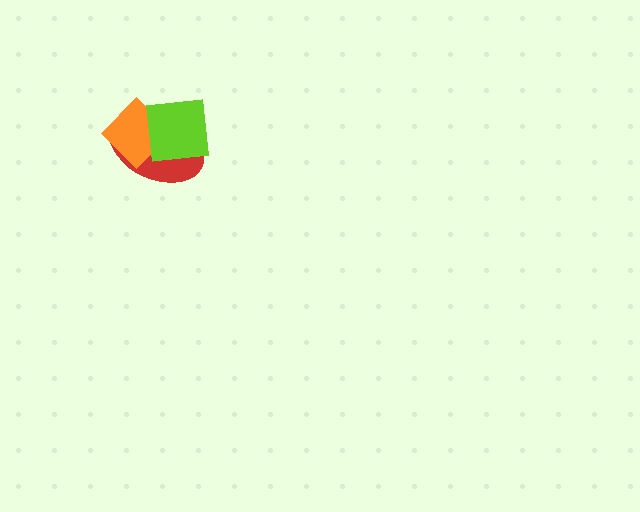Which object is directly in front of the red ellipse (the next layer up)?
The orange diamond is directly in front of the red ellipse.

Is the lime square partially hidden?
No, no other shape covers it.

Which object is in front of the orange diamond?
The lime square is in front of the orange diamond.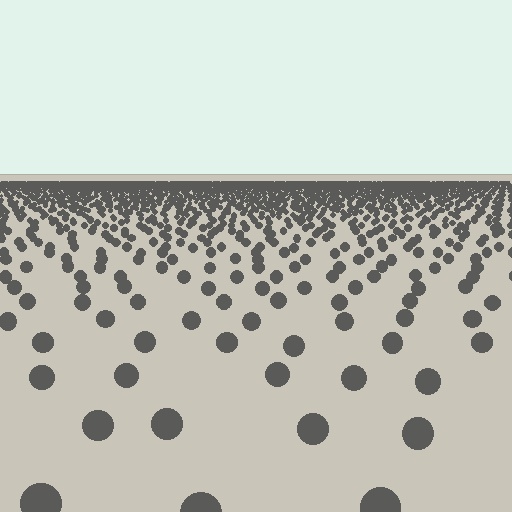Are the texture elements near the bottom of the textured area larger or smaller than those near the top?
Larger. Near the bottom, elements are closer to the viewer and appear at a bigger on-screen size.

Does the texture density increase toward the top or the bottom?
Density increases toward the top.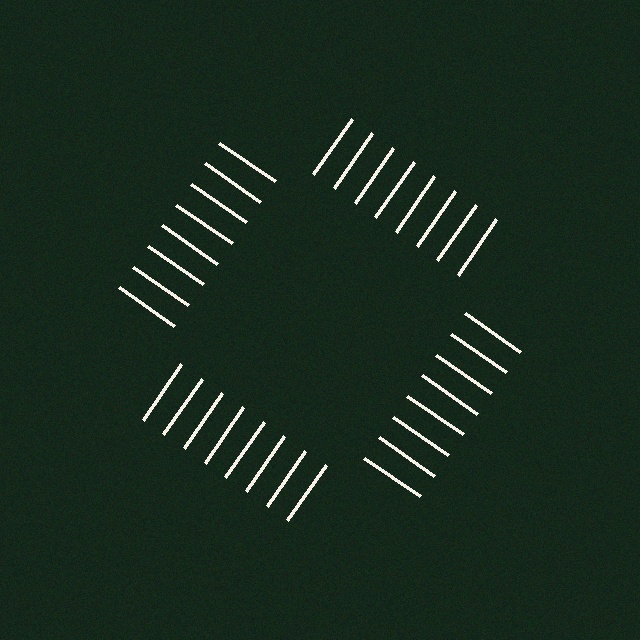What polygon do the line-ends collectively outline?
An illusory square — the line segments terminate on its edges but no continuous stroke is drawn.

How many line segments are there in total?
32 — 8 along each of the 4 edges.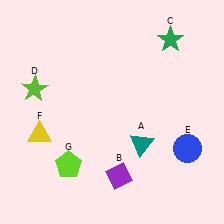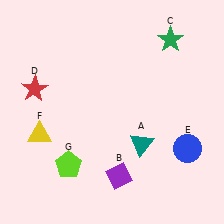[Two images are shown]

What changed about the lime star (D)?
In Image 1, D is lime. In Image 2, it changed to red.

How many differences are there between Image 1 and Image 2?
There is 1 difference between the two images.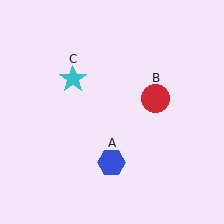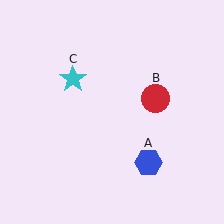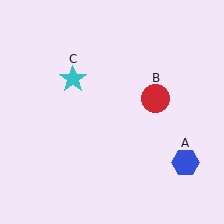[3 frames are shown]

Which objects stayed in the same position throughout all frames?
Red circle (object B) and cyan star (object C) remained stationary.